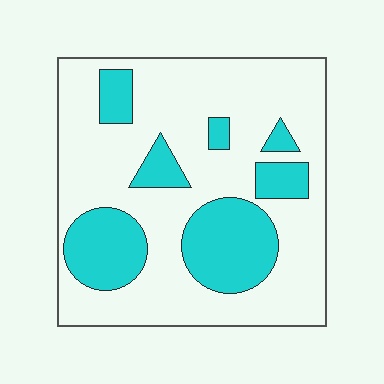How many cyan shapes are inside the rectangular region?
7.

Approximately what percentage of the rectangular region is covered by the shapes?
Approximately 30%.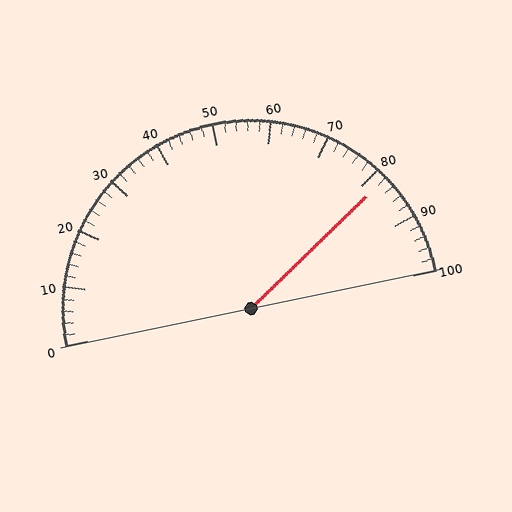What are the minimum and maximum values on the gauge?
The gauge ranges from 0 to 100.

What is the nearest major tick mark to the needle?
The nearest major tick mark is 80.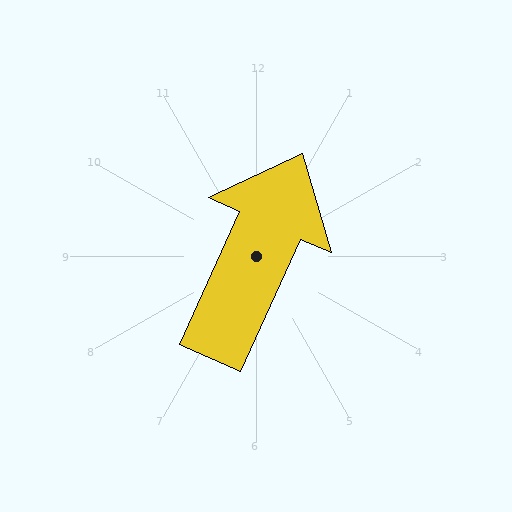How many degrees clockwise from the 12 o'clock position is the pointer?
Approximately 24 degrees.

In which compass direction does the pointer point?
Northeast.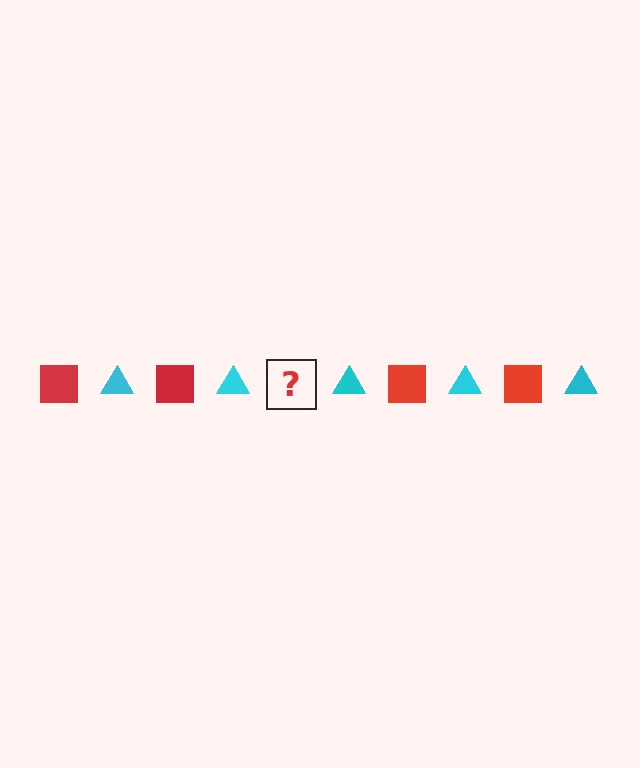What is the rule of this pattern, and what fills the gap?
The rule is that the pattern alternates between red square and cyan triangle. The gap should be filled with a red square.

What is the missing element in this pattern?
The missing element is a red square.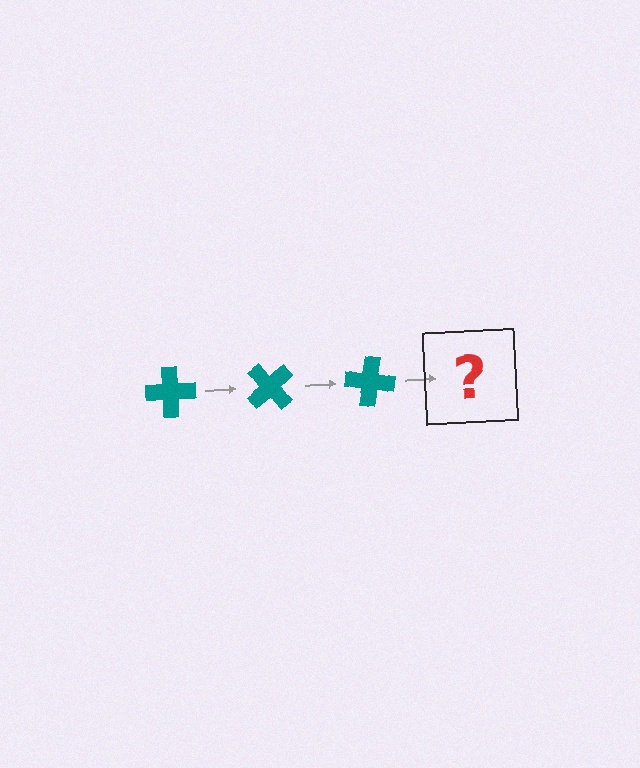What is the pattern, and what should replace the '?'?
The pattern is that the cross rotates 50 degrees each step. The '?' should be a teal cross rotated 150 degrees.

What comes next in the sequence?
The next element should be a teal cross rotated 150 degrees.